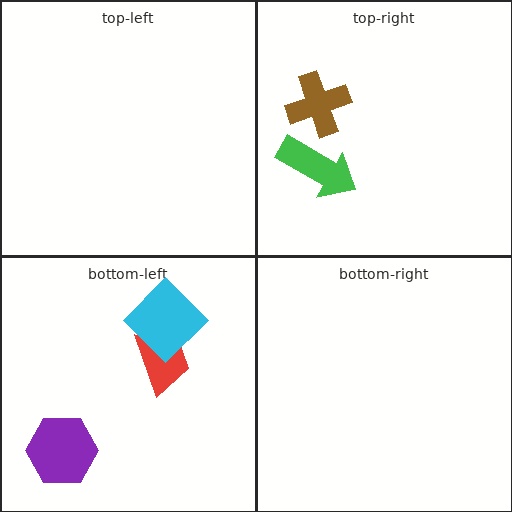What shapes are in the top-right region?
The green arrow, the brown cross.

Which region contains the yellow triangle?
The bottom-left region.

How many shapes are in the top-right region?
2.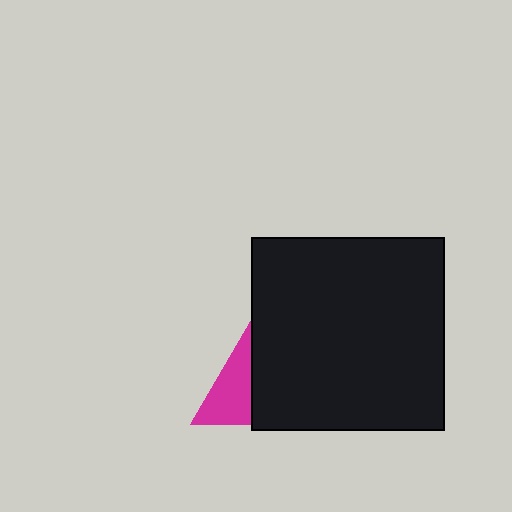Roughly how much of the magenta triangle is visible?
About half of it is visible (roughly 52%).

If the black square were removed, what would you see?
You would see the complete magenta triangle.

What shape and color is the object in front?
The object in front is a black square.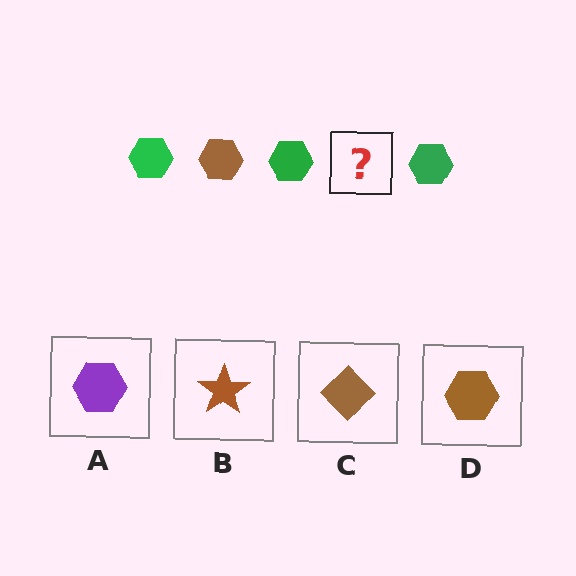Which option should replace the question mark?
Option D.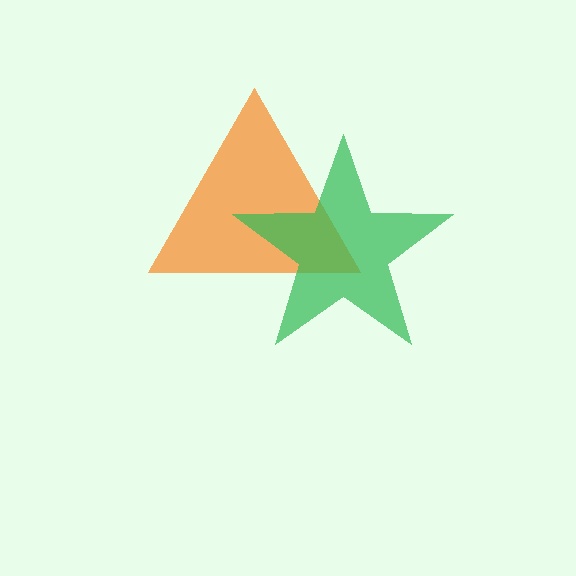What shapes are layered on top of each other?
The layered shapes are: an orange triangle, a green star.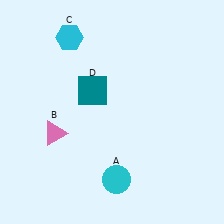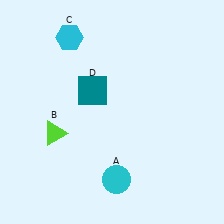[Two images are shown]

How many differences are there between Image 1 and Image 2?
There is 1 difference between the two images.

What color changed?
The triangle (B) changed from pink in Image 1 to lime in Image 2.